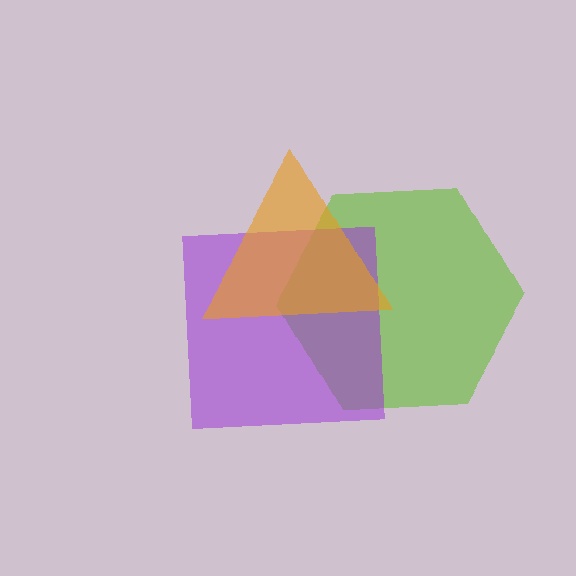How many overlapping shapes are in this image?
There are 3 overlapping shapes in the image.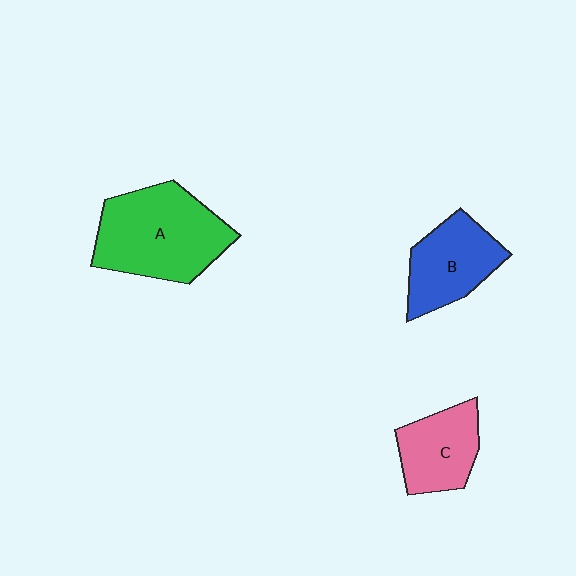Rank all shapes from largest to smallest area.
From largest to smallest: A (green), B (blue), C (pink).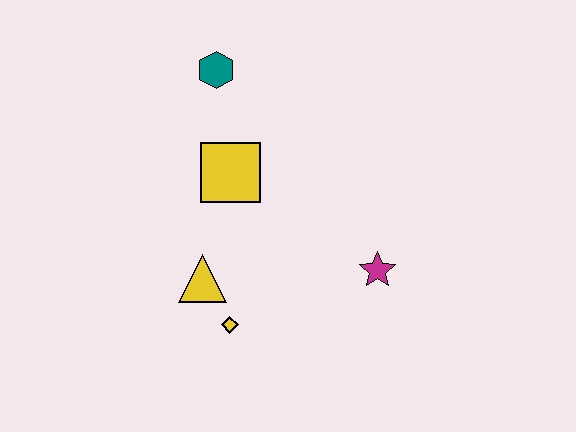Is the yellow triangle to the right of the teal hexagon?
No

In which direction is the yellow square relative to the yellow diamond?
The yellow square is above the yellow diamond.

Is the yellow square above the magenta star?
Yes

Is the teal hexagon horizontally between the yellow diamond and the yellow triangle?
Yes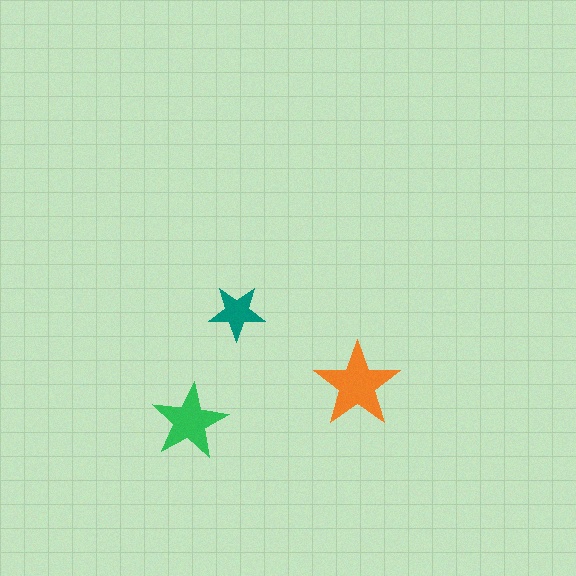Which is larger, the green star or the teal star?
The green one.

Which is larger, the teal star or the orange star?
The orange one.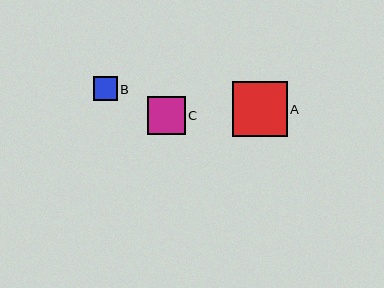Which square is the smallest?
Square B is the smallest with a size of approximately 23 pixels.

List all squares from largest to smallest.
From largest to smallest: A, C, B.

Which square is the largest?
Square A is the largest with a size of approximately 55 pixels.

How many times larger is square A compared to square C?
Square A is approximately 1.4 times the size of square C.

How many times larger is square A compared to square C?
Square A is approximately 1.4 times the size of square C.